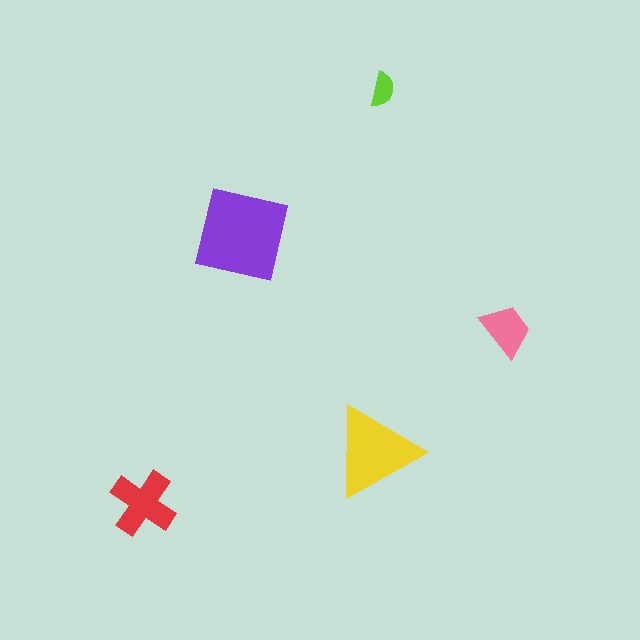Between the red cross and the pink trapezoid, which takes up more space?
The red cross.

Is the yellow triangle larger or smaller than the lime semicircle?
Larger.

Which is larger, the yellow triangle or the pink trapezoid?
The yellow triangle.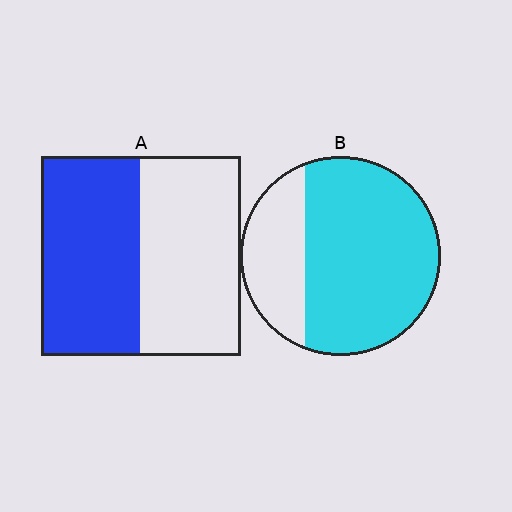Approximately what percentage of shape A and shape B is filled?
A is approximately 50% and B is approximately 70%.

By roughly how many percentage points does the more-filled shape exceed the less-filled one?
By roughly 25 percentage points (B over A).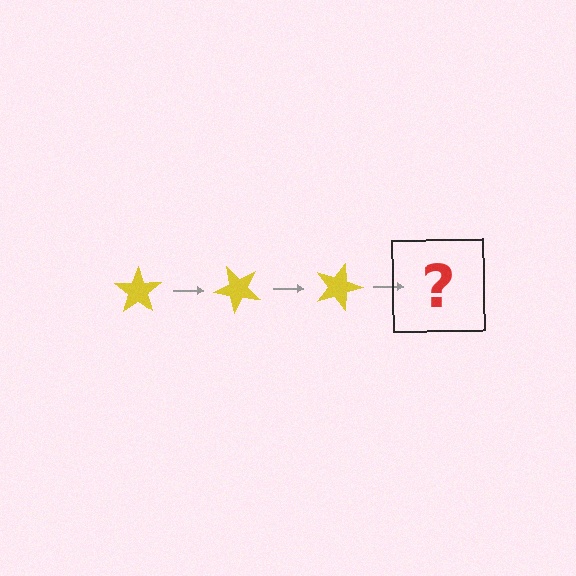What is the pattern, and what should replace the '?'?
The pattern is that the star rotates 45 degrees each step. The '?' should be a yellow star rotated 135 degrees.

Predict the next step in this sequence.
The next step is a yellow star rotated 135 degrees.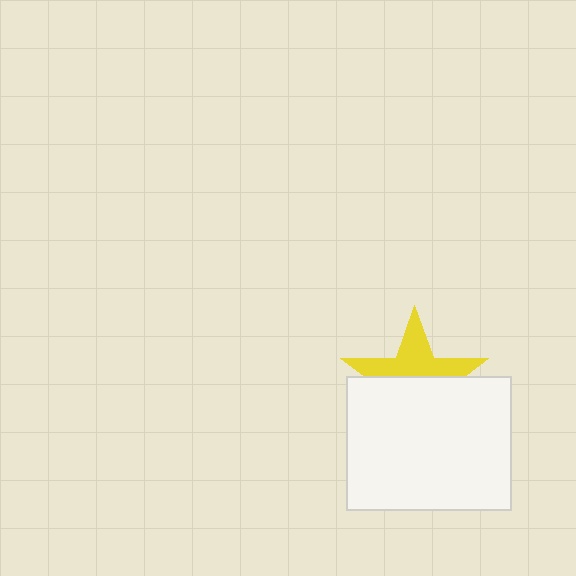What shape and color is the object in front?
The object in front is a white rectangle.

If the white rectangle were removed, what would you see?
You would see the complete yellow star.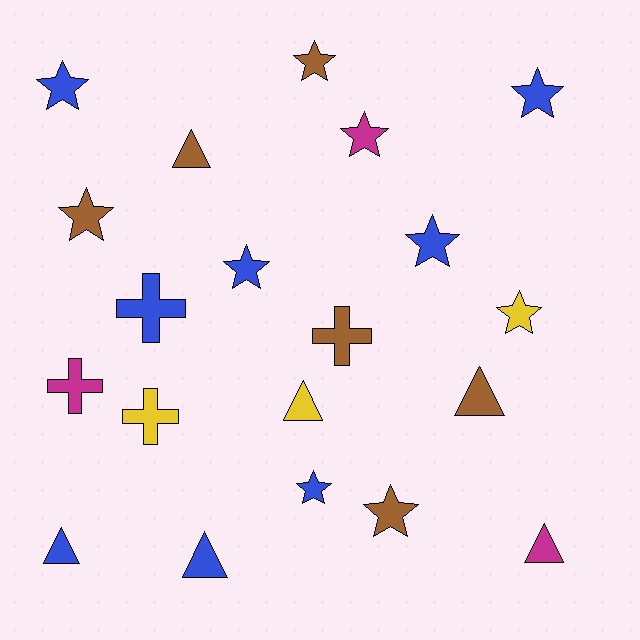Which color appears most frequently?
Blue, with 8 objects.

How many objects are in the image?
There are 20 objects.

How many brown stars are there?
There are 3 brown stars.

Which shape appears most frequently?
Star, with 10 objects.